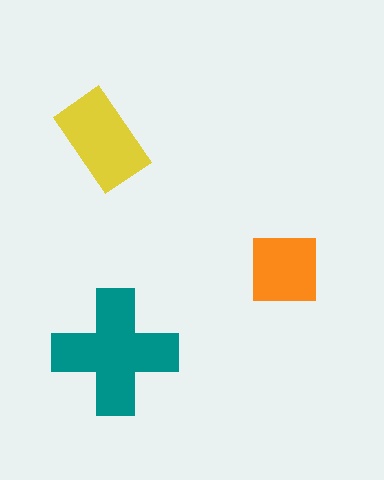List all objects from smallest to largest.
The orange square, the yellow rectangle, the teal cross.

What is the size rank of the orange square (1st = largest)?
3rd.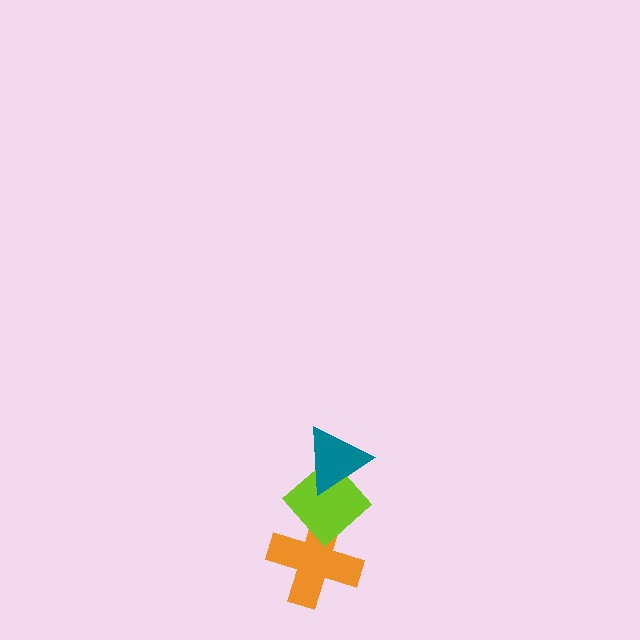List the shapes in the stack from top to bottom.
From top to bottom: the teal triangle, the lime diamond, the orange cross.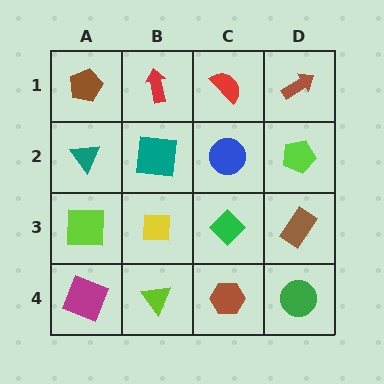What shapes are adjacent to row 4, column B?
A yellow square (row 3, column B), a magenta square (row 4, column A), a brown hexagon (row 4, column C).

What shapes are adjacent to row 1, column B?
A teal square (row 2, column B), a brown pentagon (row 1, column A), a red semicircle (row 1, column C).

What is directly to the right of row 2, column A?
A teal square.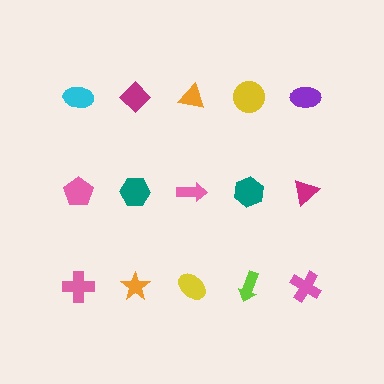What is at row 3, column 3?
A yellow ellipse.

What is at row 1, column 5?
A purple ellipse.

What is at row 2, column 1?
A pink pentagon.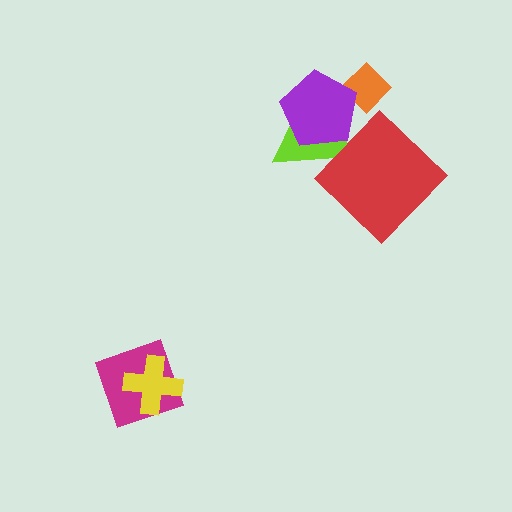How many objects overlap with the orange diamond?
1 object overlaps with the orange diamond.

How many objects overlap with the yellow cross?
1 object overlaps with the yellow cross.